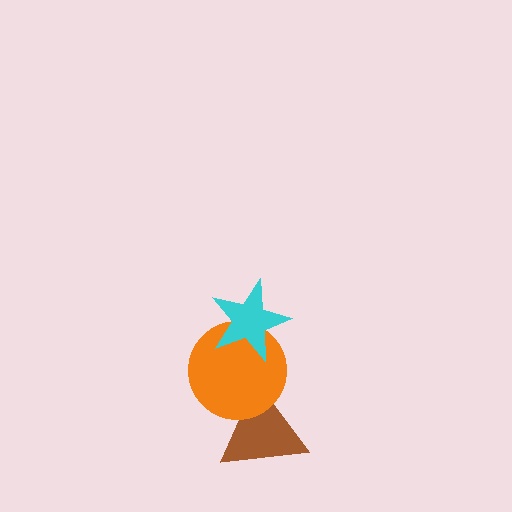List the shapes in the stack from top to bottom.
From top to bottom: the cyan star, the orange circle, the brown triangle.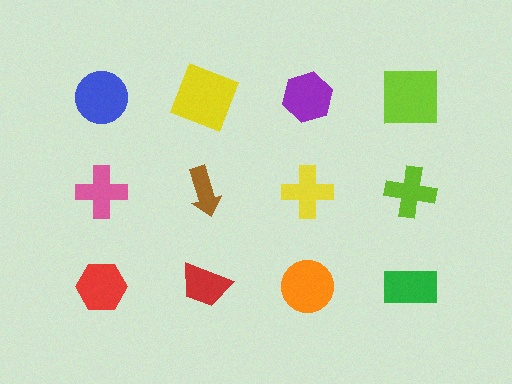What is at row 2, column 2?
A brown arrow.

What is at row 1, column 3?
A purple hexagon.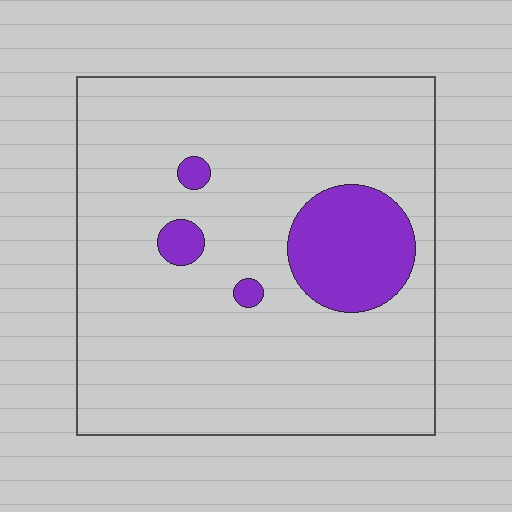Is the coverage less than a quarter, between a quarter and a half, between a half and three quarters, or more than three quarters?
Less than a quarter.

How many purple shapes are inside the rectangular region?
4.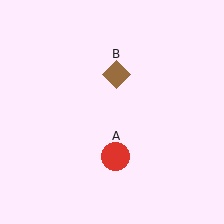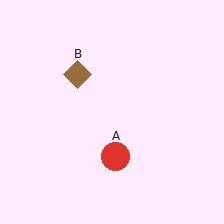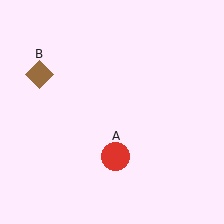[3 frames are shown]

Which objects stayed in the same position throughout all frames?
Red circle (object A) remained stationary.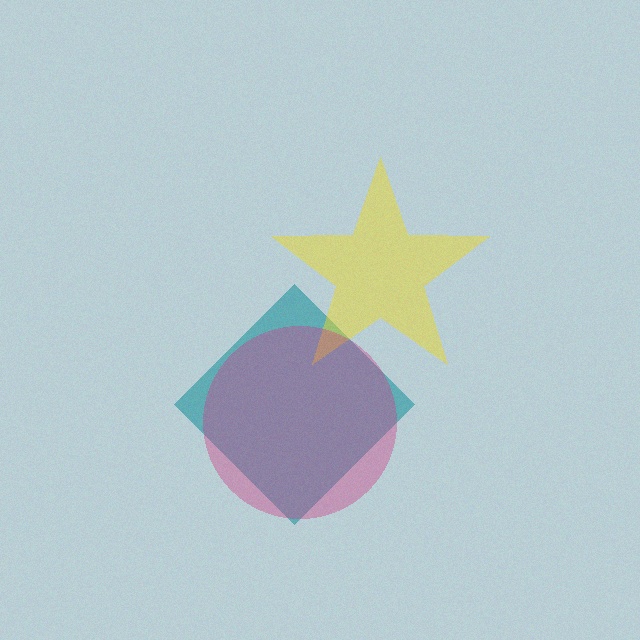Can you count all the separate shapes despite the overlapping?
Yes, there are 3 separate shapes.